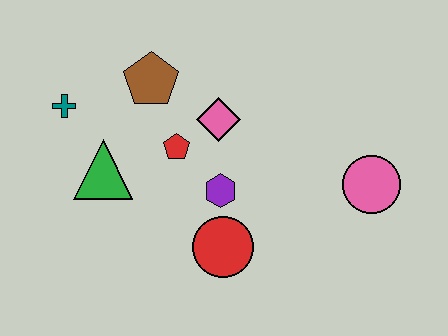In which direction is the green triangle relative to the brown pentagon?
The green triangle is below the brown pentagon.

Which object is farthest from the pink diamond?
The pink circle is farthest from the pink diamond.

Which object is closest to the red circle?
The purple hexagon is closest to the red circle.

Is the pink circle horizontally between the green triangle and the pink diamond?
No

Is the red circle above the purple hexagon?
No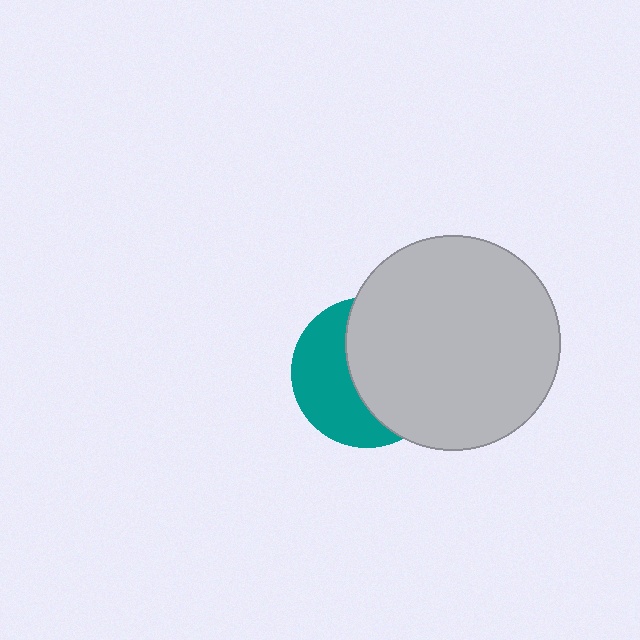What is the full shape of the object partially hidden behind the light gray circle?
The partially hidden object is a teal circle.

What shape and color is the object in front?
The object in front is a light gray circle.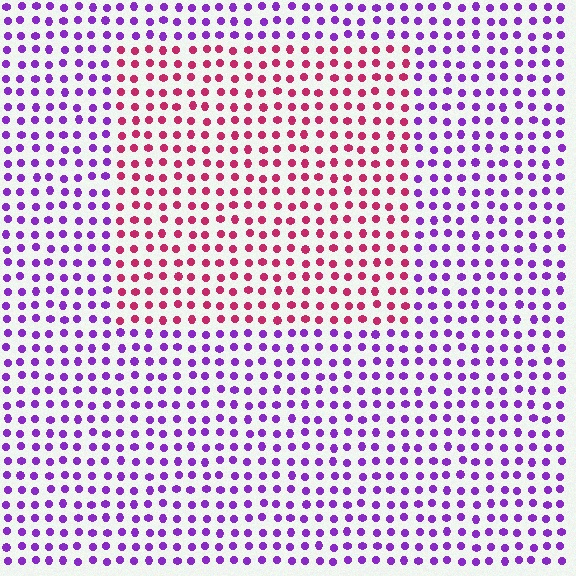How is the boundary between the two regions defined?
The boundary is defined purely by a slight shift in hue (about 58 degrees). Spacing, size, and orientation are identical on both sides.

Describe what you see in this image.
The image is filled with small purple elements in a uniform arrangement. A rectangle-shaped region is visible where the elements are tinted to a slightly different hue, forming a subtle color boundary.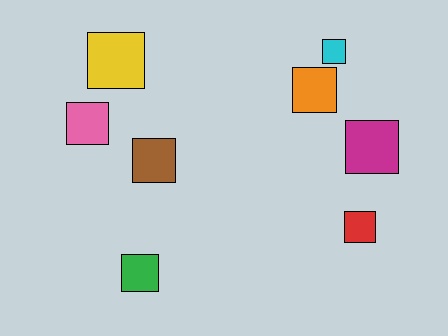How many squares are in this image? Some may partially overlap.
There are 8 squares.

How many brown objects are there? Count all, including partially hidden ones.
There is 1 brown object.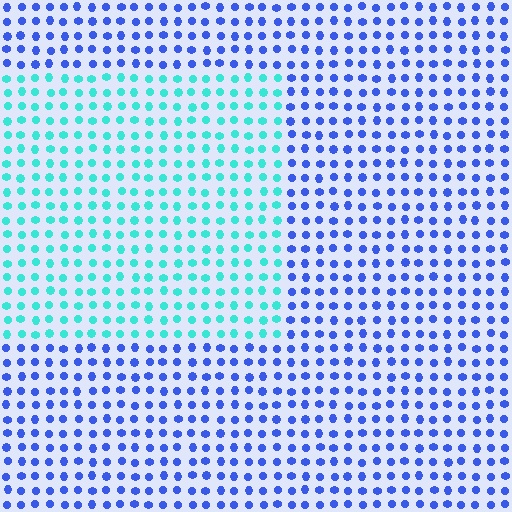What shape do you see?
I see a rectangle.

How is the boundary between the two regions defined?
The boundary is defined purely by a slight shift in hue (about 55 degrees). Spacing, size, and orientation are identical on both sides.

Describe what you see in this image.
The image is filled with small blue elements in a uniform arrangement. A rectangle-shaped region is visible where the elements are tinted to a slightly different hue, forming a subtle color boundary.